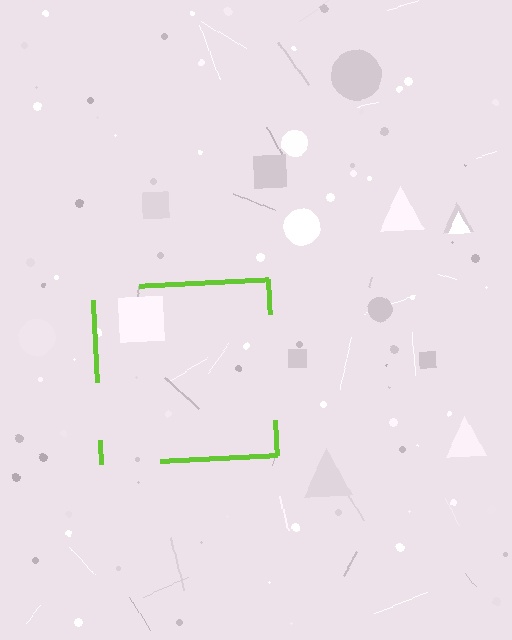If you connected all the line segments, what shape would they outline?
They would outline a square.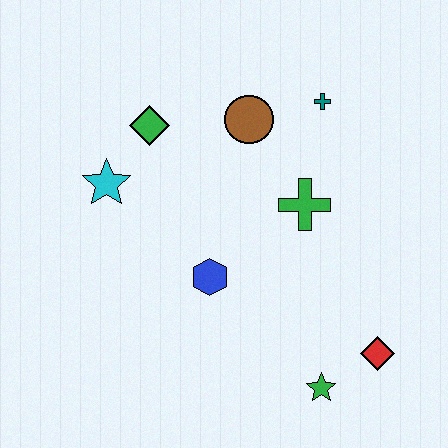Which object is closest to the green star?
The red diamond is closest to the green star.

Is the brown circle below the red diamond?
No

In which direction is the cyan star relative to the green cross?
The cyan star is to the left of the green cross.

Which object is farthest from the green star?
The green diamond is farthest from the green star.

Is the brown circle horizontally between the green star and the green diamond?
Yes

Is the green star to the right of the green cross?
Yes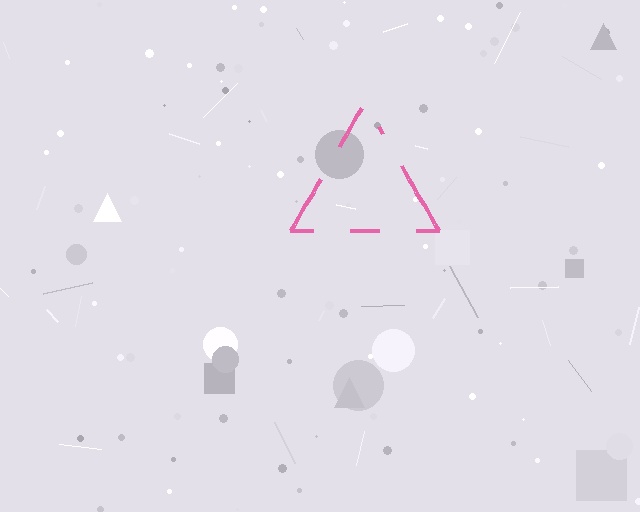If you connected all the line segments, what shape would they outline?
They would outline a triangle.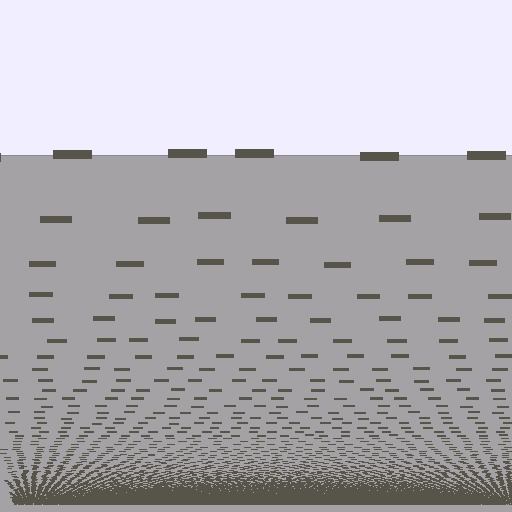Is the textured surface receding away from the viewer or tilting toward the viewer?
The surface appears to tilt toward the viewer. Texture elements get larger and sparser toward the top.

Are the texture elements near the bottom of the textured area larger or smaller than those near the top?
Smaller. The gradient is inverted — elements near the bottom are smaller and denser.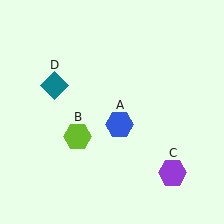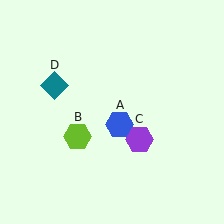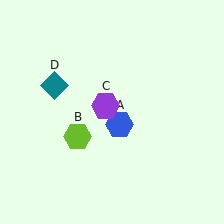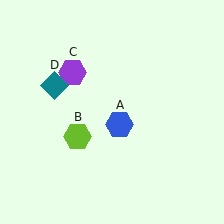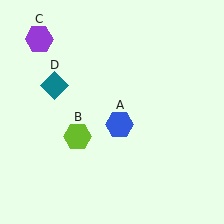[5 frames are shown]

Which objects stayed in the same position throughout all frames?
Blue hexagon (object A) and lime hexagon (object B) and teal diamond (object D) remained stationary.